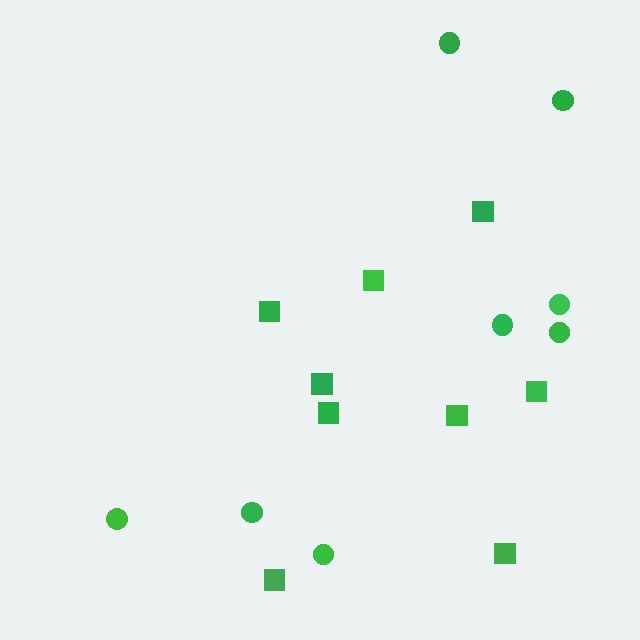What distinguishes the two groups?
There are 2 groups: one group of squares (9) and one group of circles (8).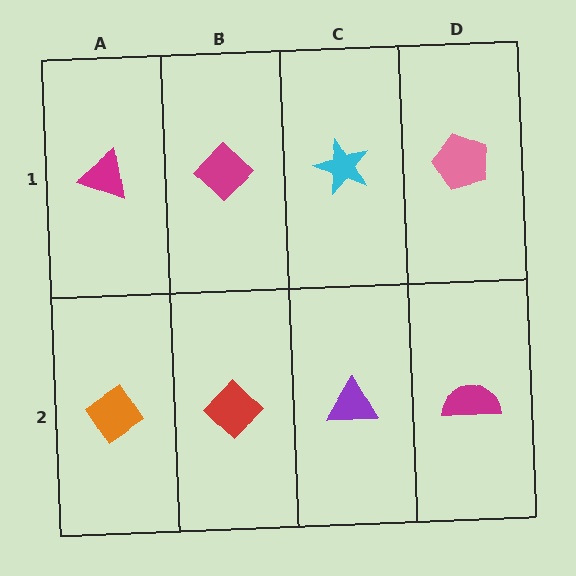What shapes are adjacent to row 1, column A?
An orange diamond (row 2, column A), a magenta diamond (row 1, column B).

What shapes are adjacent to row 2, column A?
A magenta triangle (row 1, column A), a red diamond (row 2, column B).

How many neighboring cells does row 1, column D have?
2.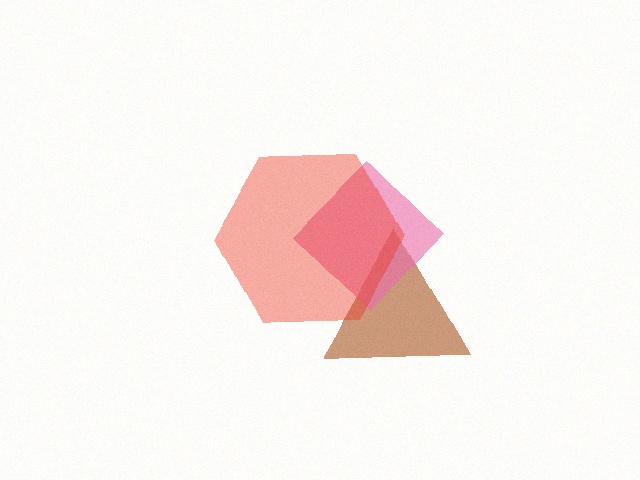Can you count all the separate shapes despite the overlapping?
Yes, there are 3 separate shapes.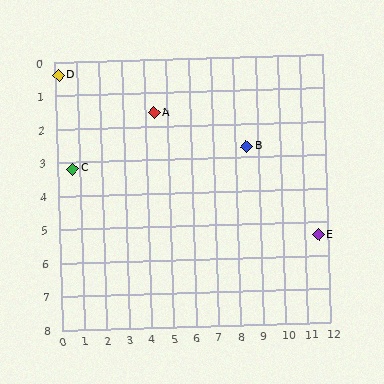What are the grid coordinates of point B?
Point B is at approximately (8.5, 2.7).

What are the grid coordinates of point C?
Point C is at approximately (0.7, 3.2).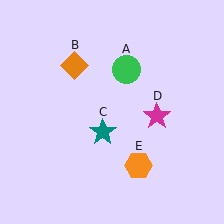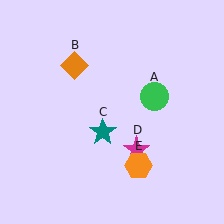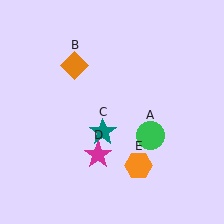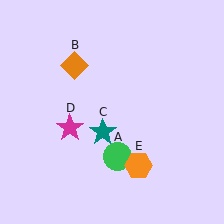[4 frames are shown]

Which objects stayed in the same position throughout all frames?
Orange diamond (object B) and teal star (object C) and orange hexagon (object E) remained stationary.